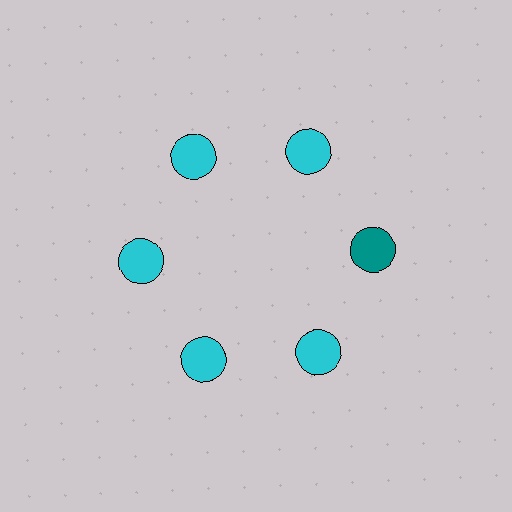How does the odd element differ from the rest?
It has a different color: teal instead of cyan.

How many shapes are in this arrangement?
There are 6 shapes arranged in a ring pattern.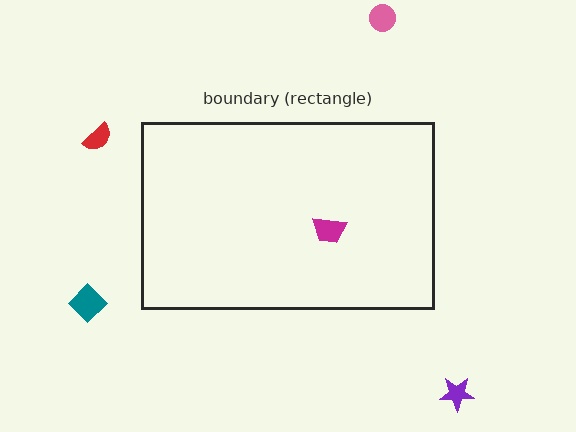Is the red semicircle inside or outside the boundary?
Outside.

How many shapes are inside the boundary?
1 inside, 4 outside.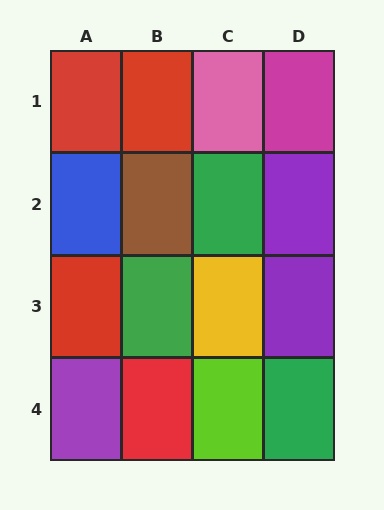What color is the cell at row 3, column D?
Purple.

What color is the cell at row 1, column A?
Red.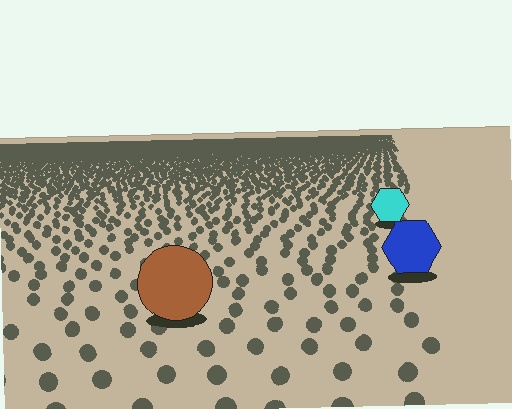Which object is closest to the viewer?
The brown circle is closest. The texture marks near it are larger and more spread out.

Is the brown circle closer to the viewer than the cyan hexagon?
Yes. The brown circle is closer — you can tell from the texture gradient: the ground texture is coarser near it.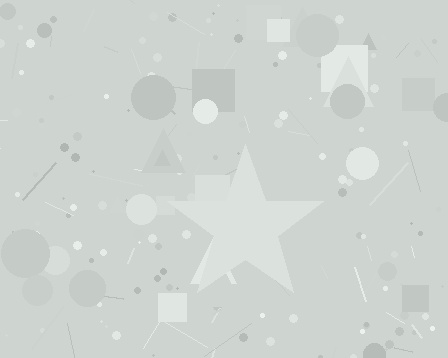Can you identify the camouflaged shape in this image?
The camouflaged shape is a star.